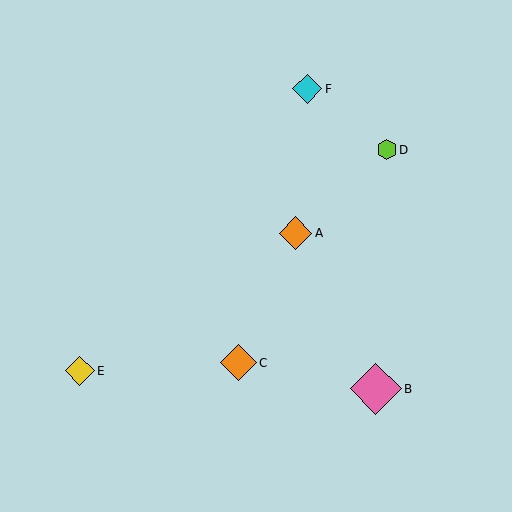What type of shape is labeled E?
Shape E is a yellow diamond.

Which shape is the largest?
The pink diamond (labeled B) is the largest.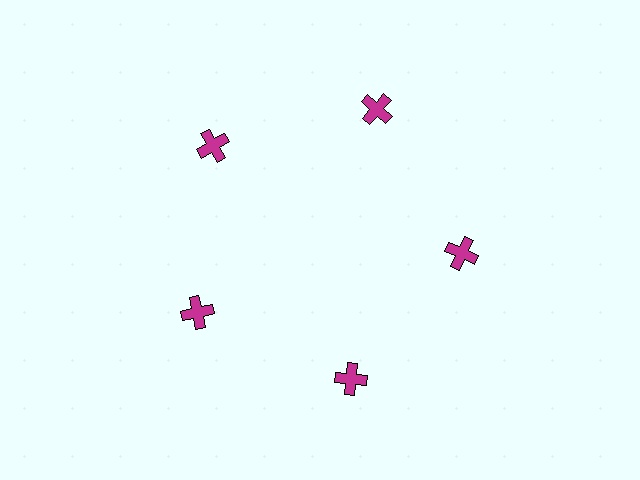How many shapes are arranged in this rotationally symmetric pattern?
There are 5 shapes, arranged in 5 groups of 1.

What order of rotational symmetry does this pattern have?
This pattern has 5-fold rotational symmetry.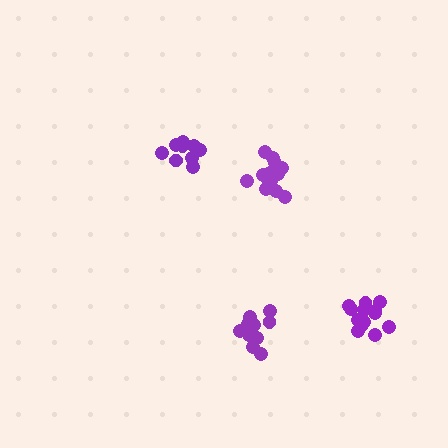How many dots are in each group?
Group 1: 13 dots, Group 2: 9 dots, Group 3: 13 dots, Group 4: 15 dots (50 total).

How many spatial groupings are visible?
There are 4 spatial groupings.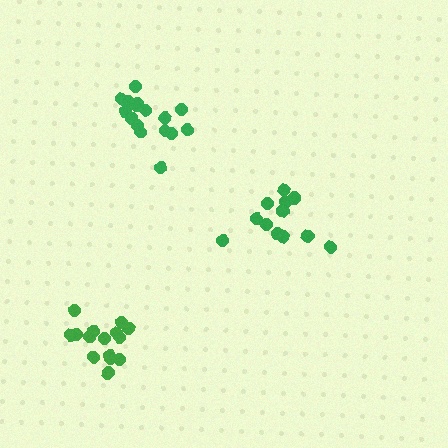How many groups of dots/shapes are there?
There are 3 groups.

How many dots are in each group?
Group 1: 12 dots, Group 2: 15 dots, Group 3: 16 dots (43 total).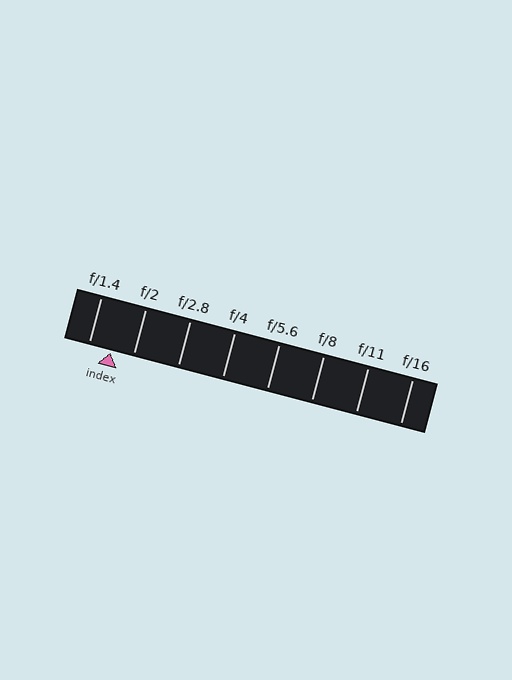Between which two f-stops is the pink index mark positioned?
The index mark is between f/1.4 and f/2.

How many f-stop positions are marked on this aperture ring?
There are 8 f-stop positions marked.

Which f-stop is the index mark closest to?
The index mark is closest to f/2.